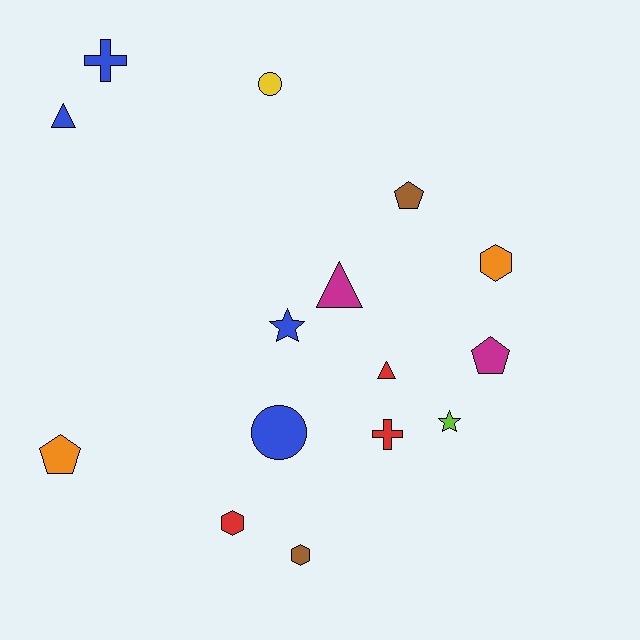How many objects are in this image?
There are 15 objects.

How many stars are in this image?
There are 2 stars.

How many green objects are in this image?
There are no green objects.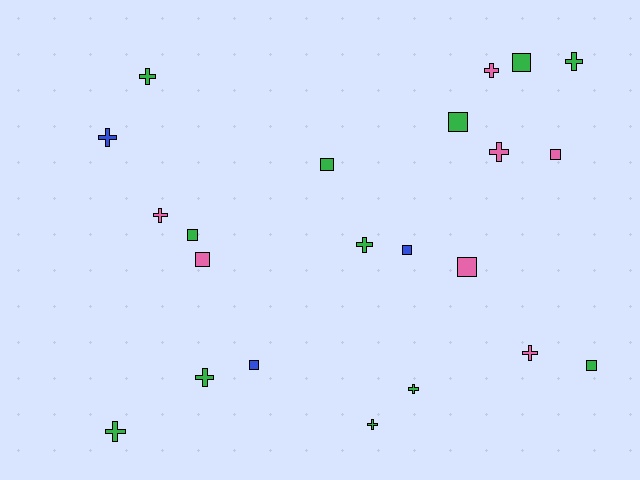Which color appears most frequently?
Green, with 12 objects.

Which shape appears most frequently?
Cross, with 12 objects.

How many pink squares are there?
There are 3 pink squares.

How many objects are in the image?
There are 22 objects.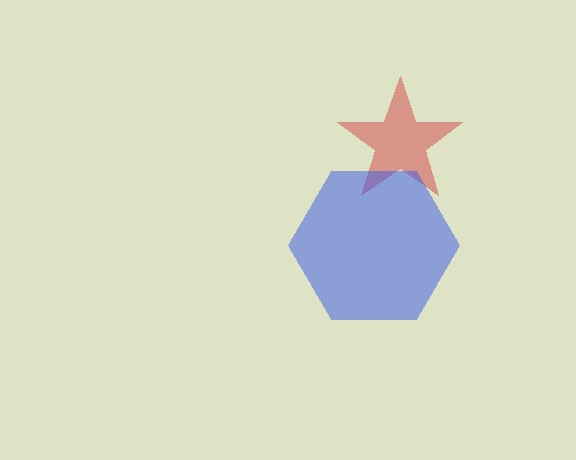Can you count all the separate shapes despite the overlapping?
Yes, there are 2 separate shapes.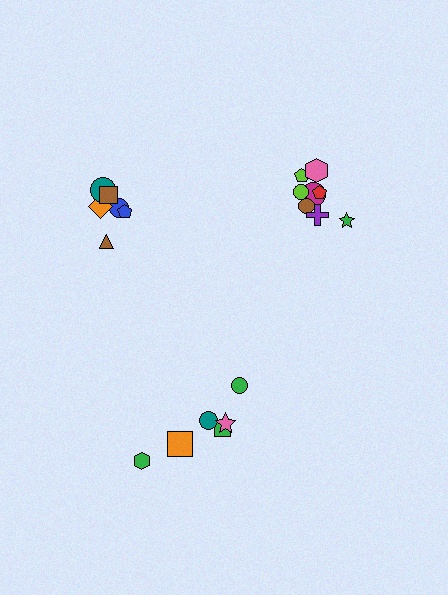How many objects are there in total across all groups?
There are 20 objects.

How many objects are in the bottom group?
There are 6 objects.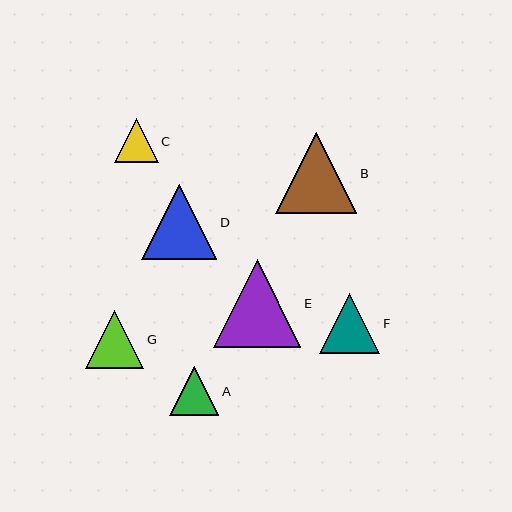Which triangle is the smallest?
Triangle C is the smallest with a size of approximately 44 pixels.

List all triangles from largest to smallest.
From largest to smallest: E, B, D, F, G, A, C.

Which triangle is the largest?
Triangle E is the largest with a size of approximately 88 pixels.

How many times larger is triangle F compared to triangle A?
Triangle F is approximately 1.2 times the size of triangle A.